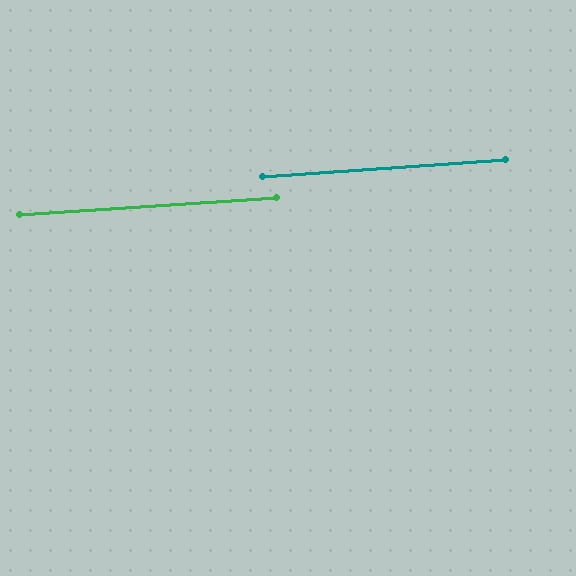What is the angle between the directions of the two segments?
Approximately 0 degrees.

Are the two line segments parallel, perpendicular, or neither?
Parallel — their directions differ by only 0.3°.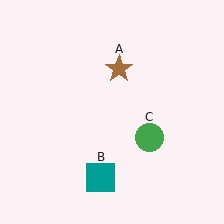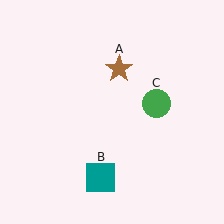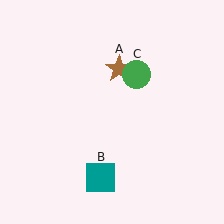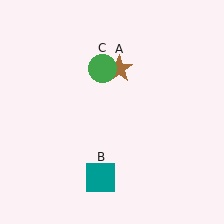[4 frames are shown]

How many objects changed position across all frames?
1 object changed position: green circle (object C).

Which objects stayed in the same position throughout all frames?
Brown star (object A) and teal square (object B) remained stationary.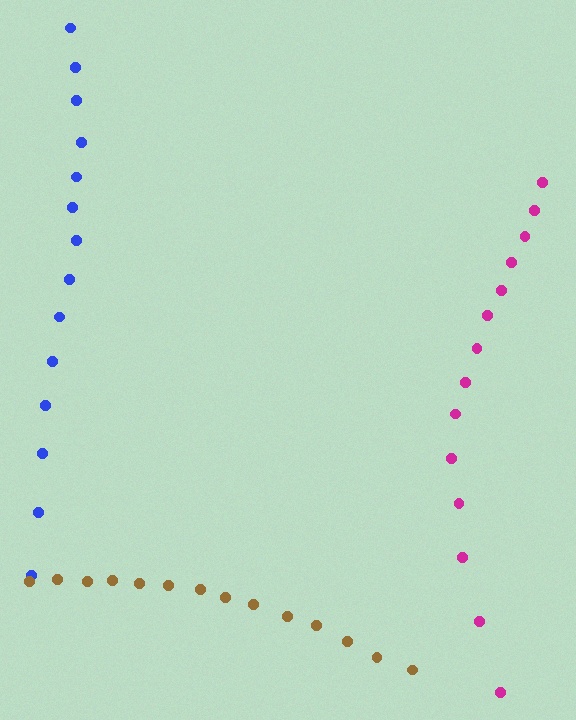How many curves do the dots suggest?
There are 3 distinct paths.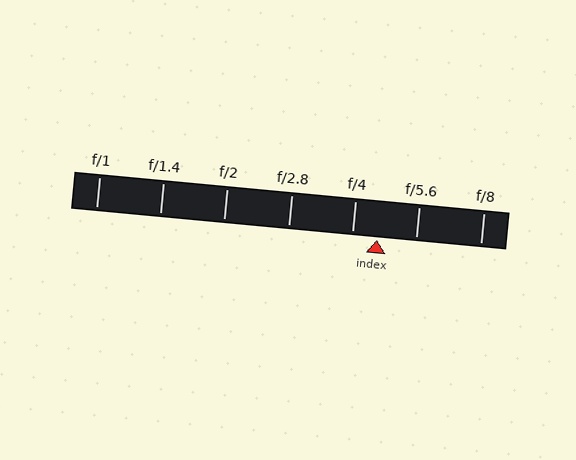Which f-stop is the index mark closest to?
The index mark is closest to f/4.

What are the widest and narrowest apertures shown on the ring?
The widest aperture shown is f/1 and the narrowest is f/8.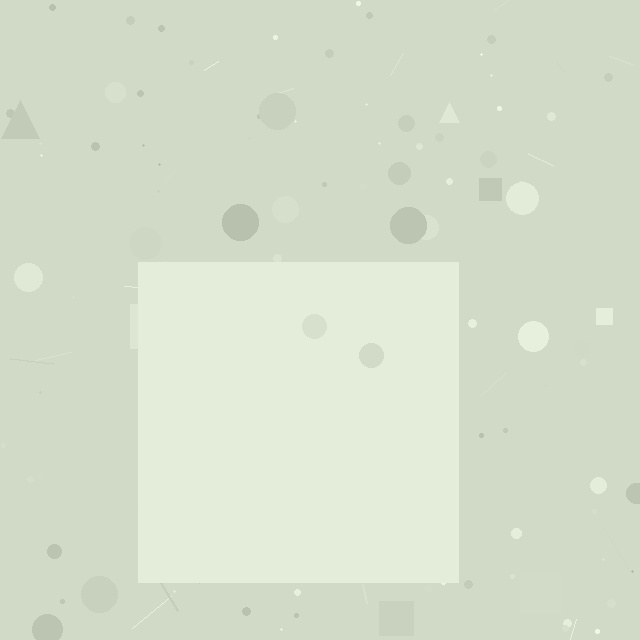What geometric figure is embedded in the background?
A square is embedded in the background.